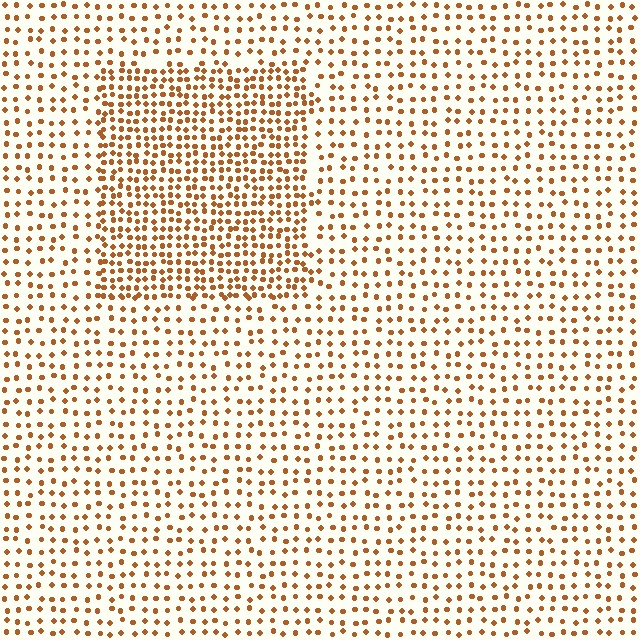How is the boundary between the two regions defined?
The boundary is defined by a change in element density (approximately 1.9x ratio). All elements are the same color, size, and shape.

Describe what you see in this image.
The image contains small brown elements arranged at two different densities. A rectangle-shaped region is visible where the elements are more densely packed than the surrounding area.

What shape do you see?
I see a rectangle.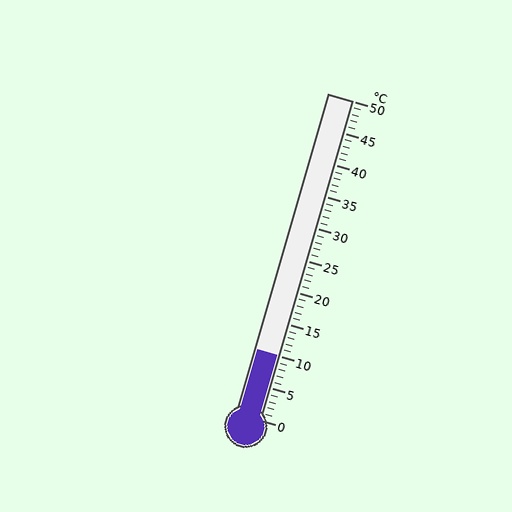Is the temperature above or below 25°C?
The temperature is below 25°C.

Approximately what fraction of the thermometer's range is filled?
The thermometer is filled to approximately 20% of its range.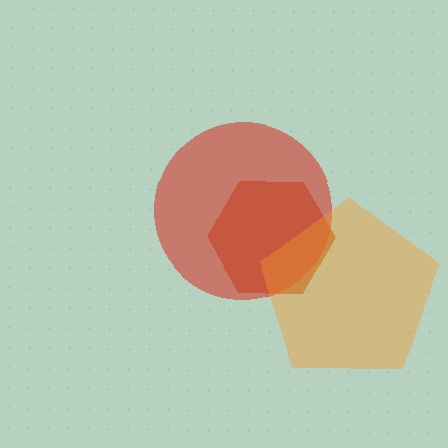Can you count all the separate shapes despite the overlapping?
Yes, there are 3 separate shapes.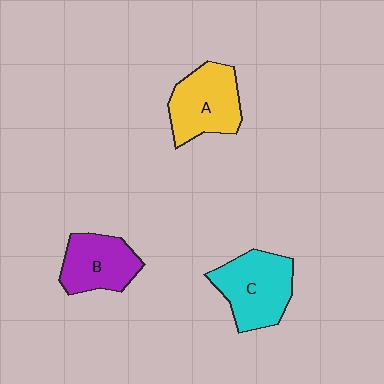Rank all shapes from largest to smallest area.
From largest to smallest: C (cyan), A (yellow), B (purple).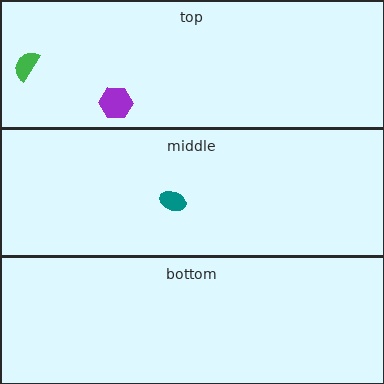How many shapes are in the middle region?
1.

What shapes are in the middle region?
The teal ellipse.